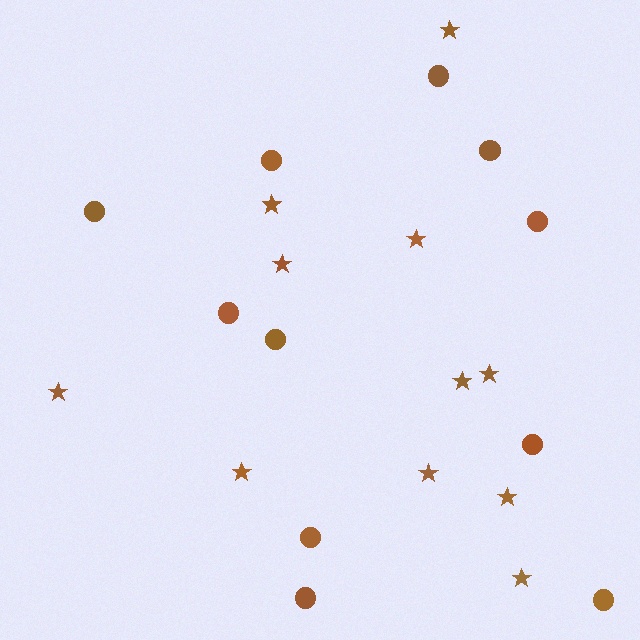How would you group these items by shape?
There are 2 groups: one group of circles (11) and one group of stars (11).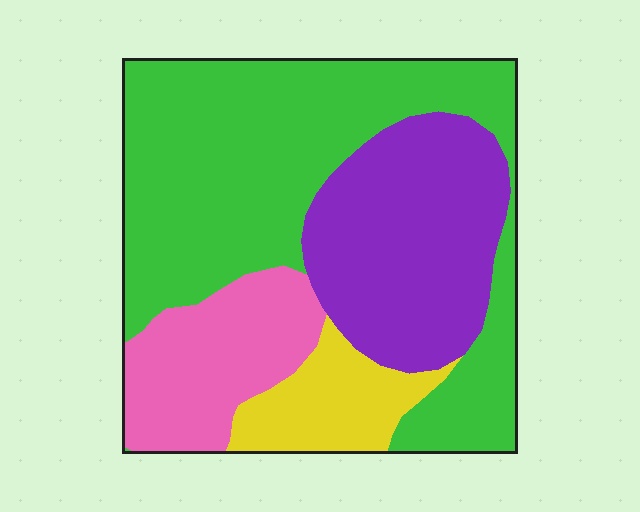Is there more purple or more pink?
Purple.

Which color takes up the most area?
Green, at roughly 50%.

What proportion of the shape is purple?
Purple covers 26% of the shape.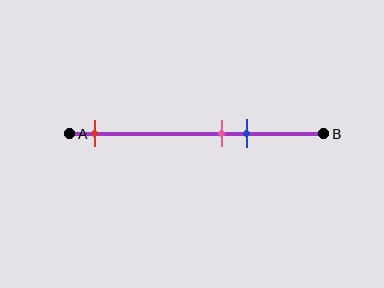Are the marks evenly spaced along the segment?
No, the marks are not evenly spaced.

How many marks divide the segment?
There are 3 marks dividing the segment.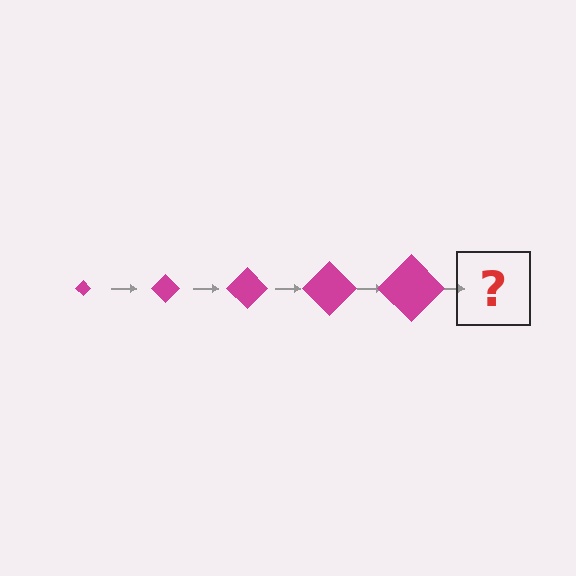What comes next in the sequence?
The next element should be a magenta diamond, larger than the previous one.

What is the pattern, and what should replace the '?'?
The pattern is that the diamond gets progressively larger each step. The '?' should be a magenta diamond, larger than the previous one.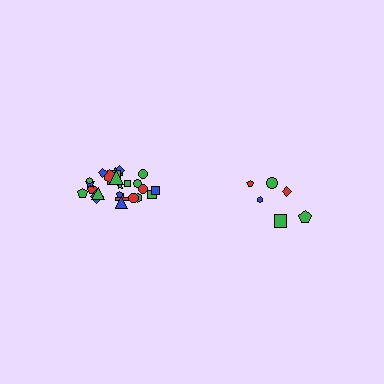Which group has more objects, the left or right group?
The left group.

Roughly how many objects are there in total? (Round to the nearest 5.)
Roughly 30 objects in total.